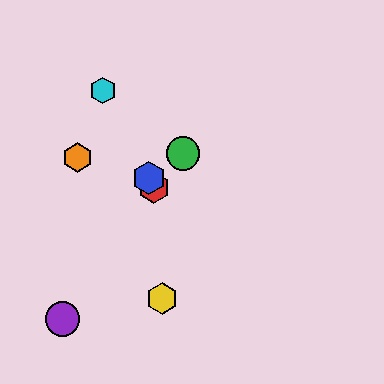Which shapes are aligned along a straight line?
The red hexagon, the blue hexagon, the cyan hexagon are aligned along a straight line.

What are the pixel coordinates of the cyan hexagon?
The cyan hexagon is at (103, 91).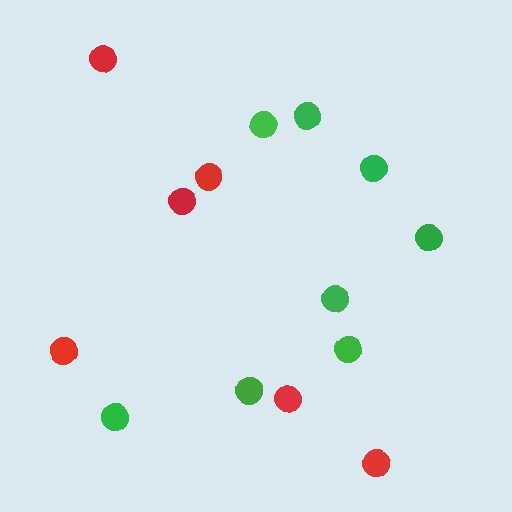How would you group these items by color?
There are 2 groups: one group of green circles (8) and one group of red circles (6).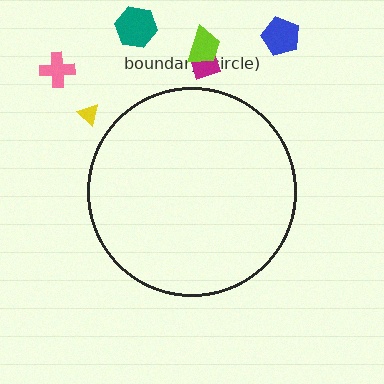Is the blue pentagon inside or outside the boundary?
Outside.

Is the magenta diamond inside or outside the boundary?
Outside.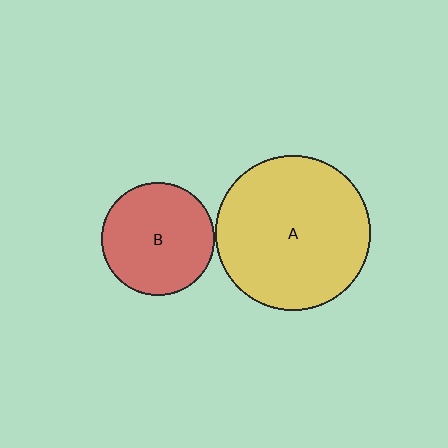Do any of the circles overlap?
No, none of the circles overlap.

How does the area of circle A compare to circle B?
Approximately 1.9 times.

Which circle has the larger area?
Circle A (yellow).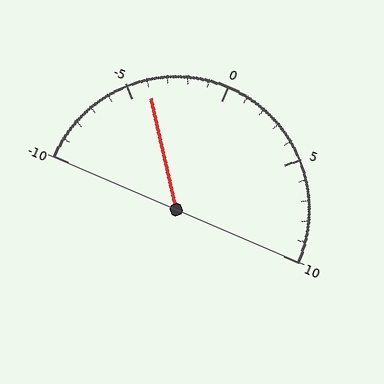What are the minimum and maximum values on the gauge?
The gauge ranges from -10 to 10.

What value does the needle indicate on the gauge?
The needle indicates approximately -4.